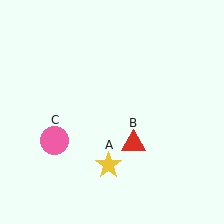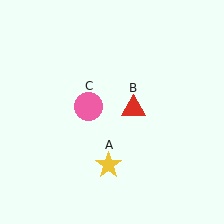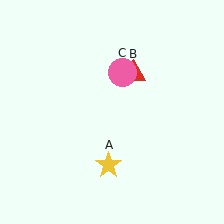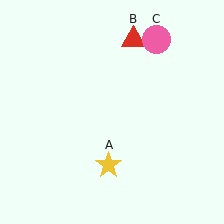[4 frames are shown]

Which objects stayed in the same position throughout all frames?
Yellow star (object A) remained stationary.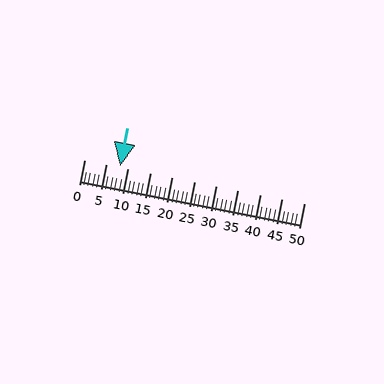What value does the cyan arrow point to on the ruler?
The cyan arrow points to approximately 8.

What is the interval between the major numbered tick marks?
The major tick marks are spaced 5 units apart.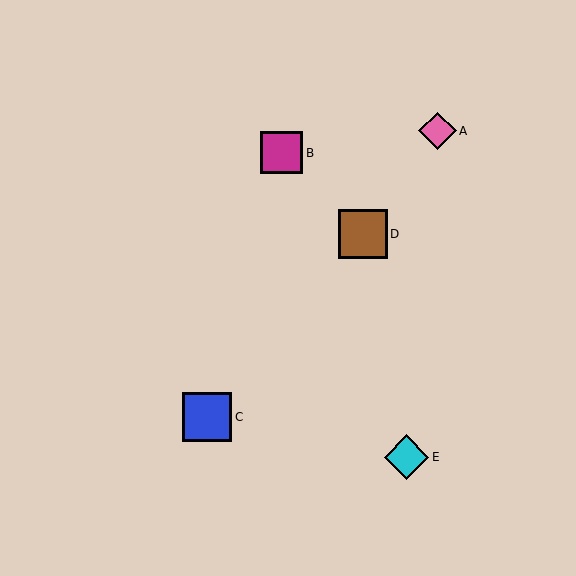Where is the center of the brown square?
The center of the brown square is at (363, 234).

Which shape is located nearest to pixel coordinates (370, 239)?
The brown square (labeled D) at (363, 234) is nearest to that location.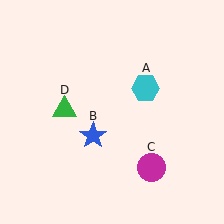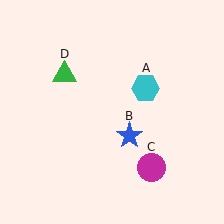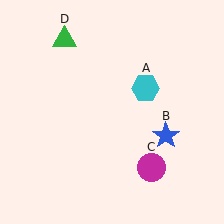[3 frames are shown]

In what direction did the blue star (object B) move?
The blue star (object B) moved right.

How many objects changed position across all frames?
2 objects changed position: blue star (object B), green triangle (object D).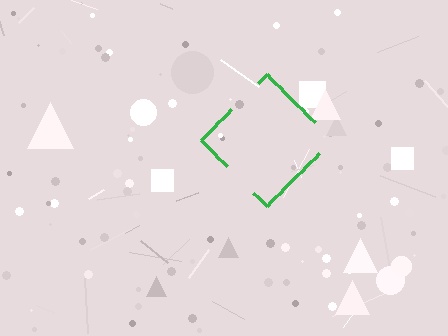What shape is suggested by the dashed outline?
The dashed outline suggests a diamond.